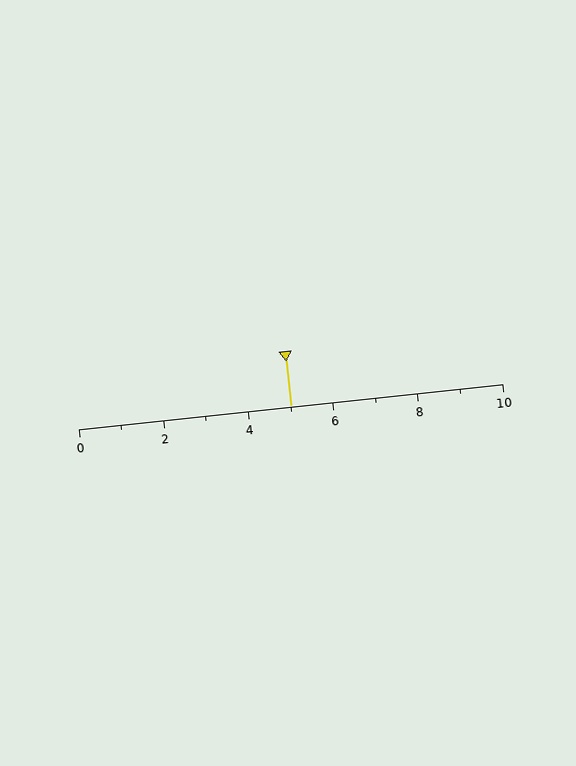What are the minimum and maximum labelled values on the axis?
The axis runs from 0 to 10.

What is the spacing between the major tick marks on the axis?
The major ticks are spaced 2 apart.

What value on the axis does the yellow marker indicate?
The marker indicates approximately 5.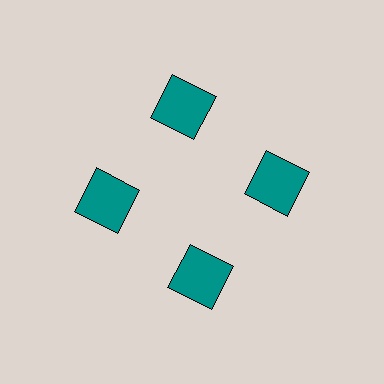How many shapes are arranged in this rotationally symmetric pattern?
There are 4 shapes, arranged in 4 groups of 1.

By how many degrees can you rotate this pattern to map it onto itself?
The pattern maps onto itself every 90 degrees of rotation.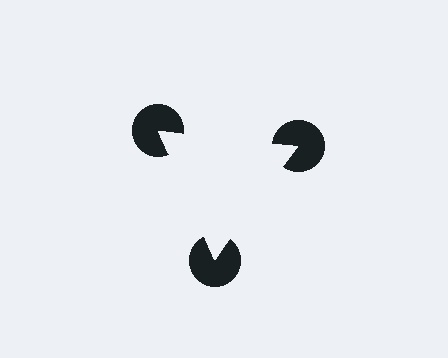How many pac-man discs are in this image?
There are 3 — one at each vertex of the illusory triangle.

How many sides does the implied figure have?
3 sides.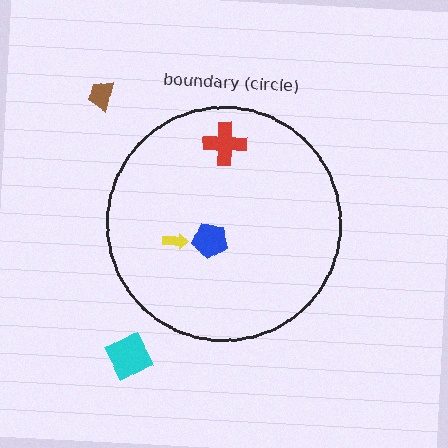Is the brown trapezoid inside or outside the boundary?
Outside.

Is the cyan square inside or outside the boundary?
Outside.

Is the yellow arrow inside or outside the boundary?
Inside.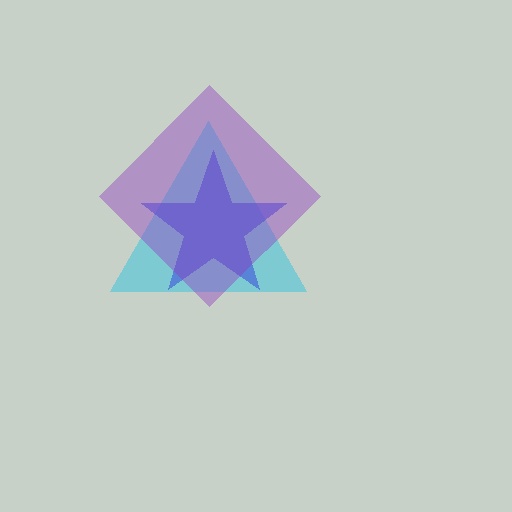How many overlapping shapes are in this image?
There are 3 overlapping shapes in the image.